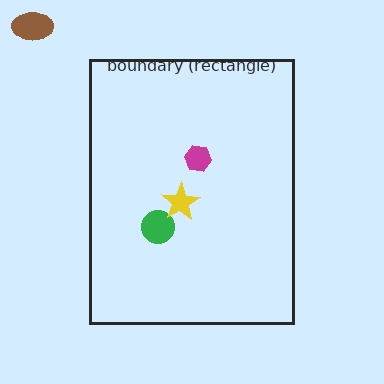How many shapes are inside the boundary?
3 inside, 1 outside.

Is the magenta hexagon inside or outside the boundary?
Inside.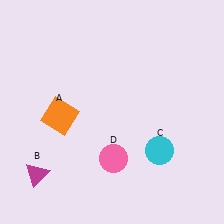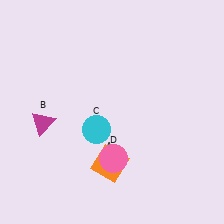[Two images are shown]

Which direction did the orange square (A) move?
The orange square (A) moved right.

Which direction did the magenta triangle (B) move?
The magenta triangle (B) moved up.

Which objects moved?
The objects that moved are: the orange square (A), the magenta triangle (B), the cyan circle (C).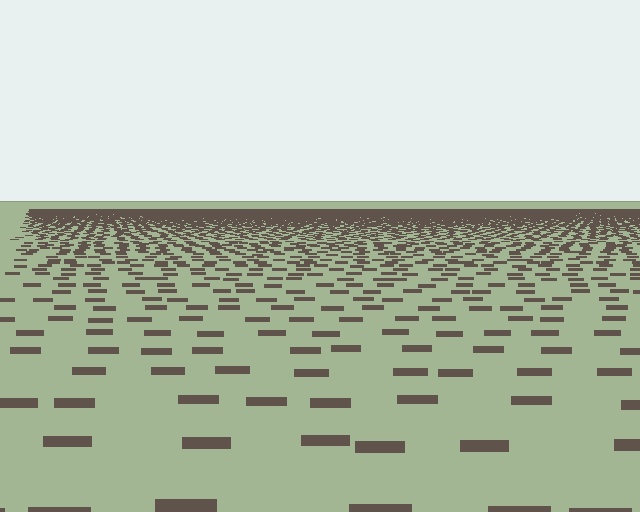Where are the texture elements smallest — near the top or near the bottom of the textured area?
Near the top.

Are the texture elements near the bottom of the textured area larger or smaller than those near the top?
Larger. Near the bottom, elements are closer to the viewer and appear at a bigger on-screen size.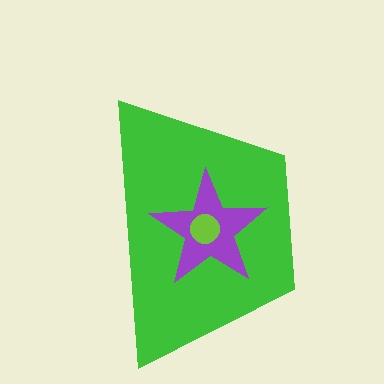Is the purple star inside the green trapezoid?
Yes.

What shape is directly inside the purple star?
The lime circle.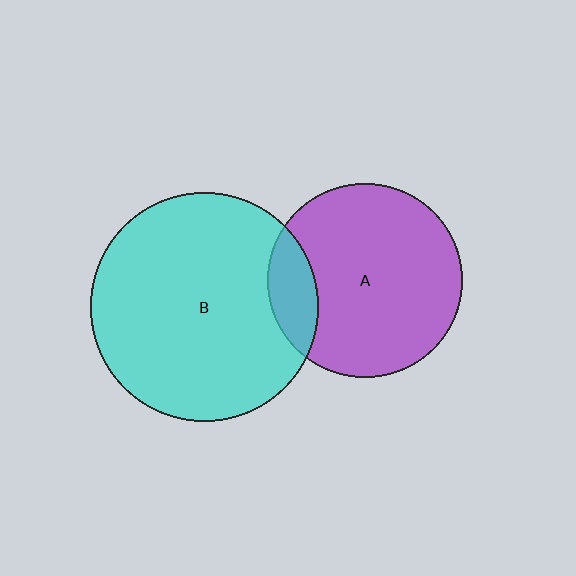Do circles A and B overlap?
Yes.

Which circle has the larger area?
Circle B (cyan).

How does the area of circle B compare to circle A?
Approximately 1.4 times.